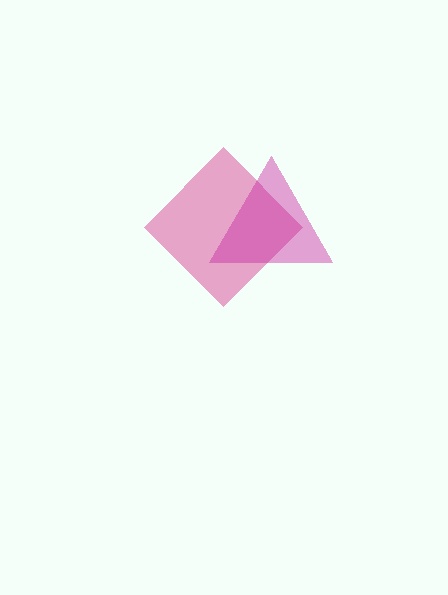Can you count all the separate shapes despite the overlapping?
Yes, there are 2 separate shapes.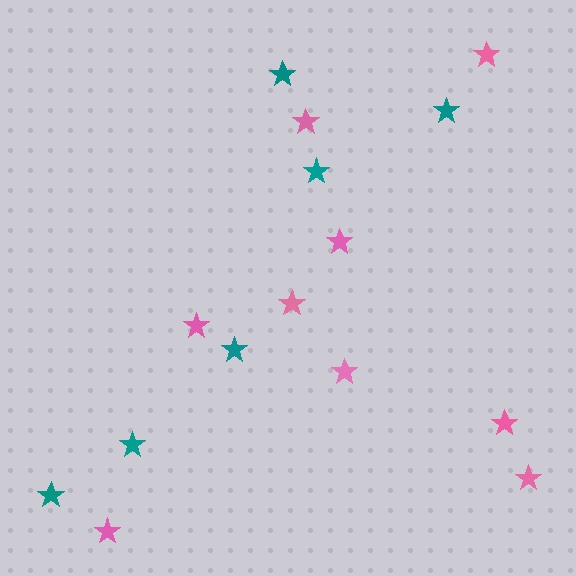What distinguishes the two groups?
There are 2 groups: one group of teal stars (6) and one group of pink stars (9).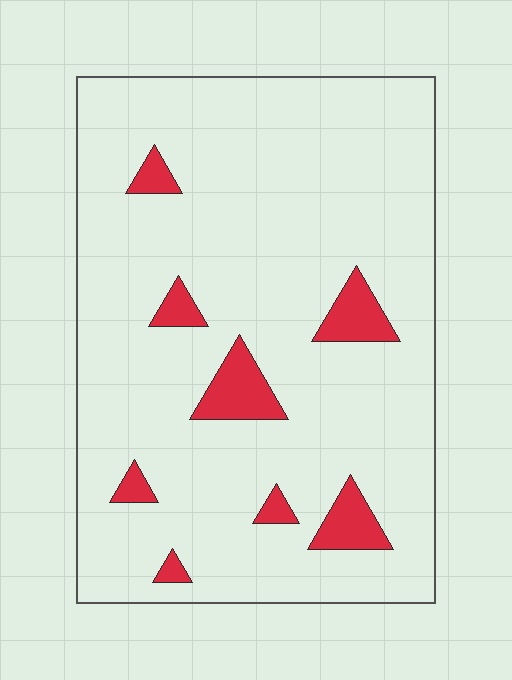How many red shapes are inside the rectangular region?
8.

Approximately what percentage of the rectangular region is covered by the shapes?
Approximately 10%.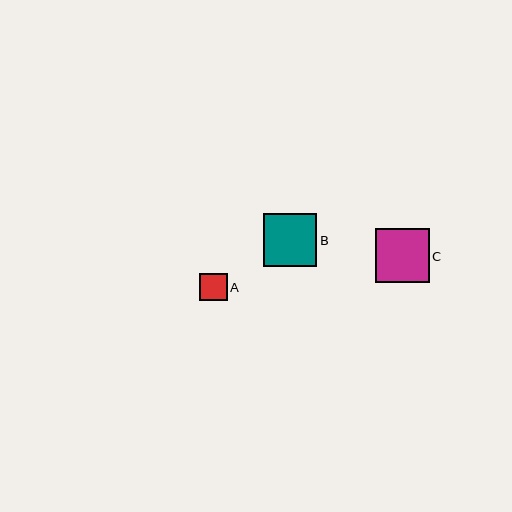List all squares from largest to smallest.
From largest to smallest: C, B, A.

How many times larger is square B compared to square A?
Square B is approximately 1.9 times the size of square A.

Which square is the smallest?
Square A is the smallest with a size of approximately 28 pixels.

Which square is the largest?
Square C is the largest with a size of approximately 54 pixels.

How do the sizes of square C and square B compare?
Square C and square B are approximately the same size.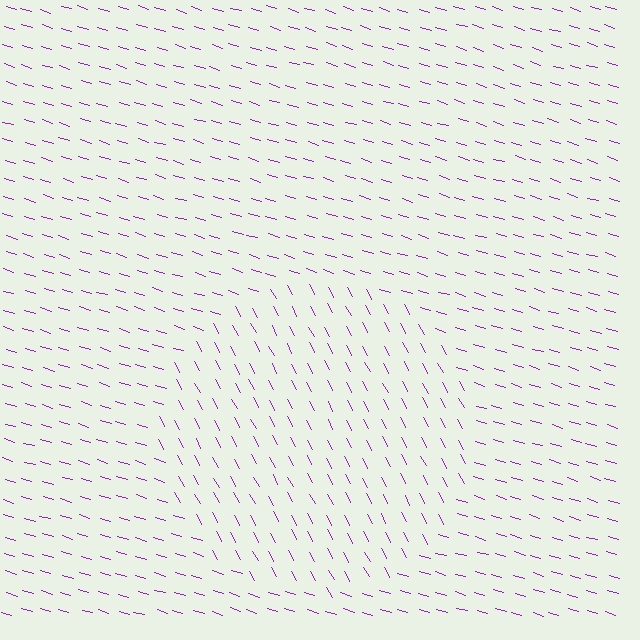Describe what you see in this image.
The image is filled with small purple line segments. A circle region in the image has lines oriented differently from the surrounding lines, creating a visible texture boundary.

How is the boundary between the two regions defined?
The boundary is defined purely by a change in line orientation (approximately 45 degrees difference). All lines are the same color and thickness.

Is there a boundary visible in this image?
Yes, there is a texture boundary formed by a change in line orientation.